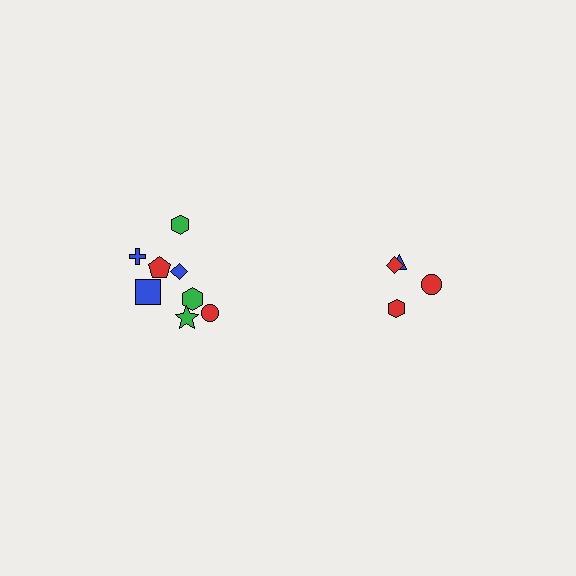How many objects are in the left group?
There are 8 objects.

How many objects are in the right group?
There are 4 objects.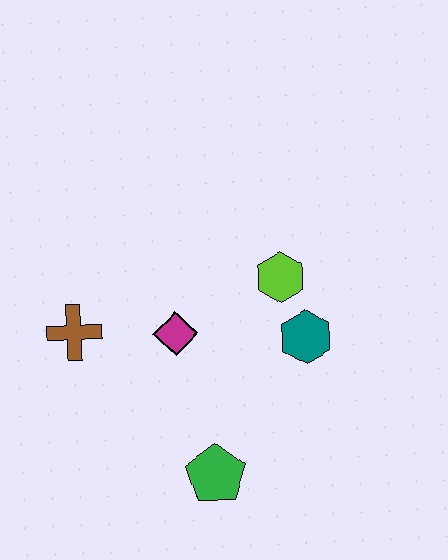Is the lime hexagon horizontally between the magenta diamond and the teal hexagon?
Yes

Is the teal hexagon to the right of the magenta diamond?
Yes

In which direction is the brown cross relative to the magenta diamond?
The brown cross is to the left of the magenta diamond.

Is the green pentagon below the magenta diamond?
Yes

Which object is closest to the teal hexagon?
The lime hexagon is closest to the teal hexagon.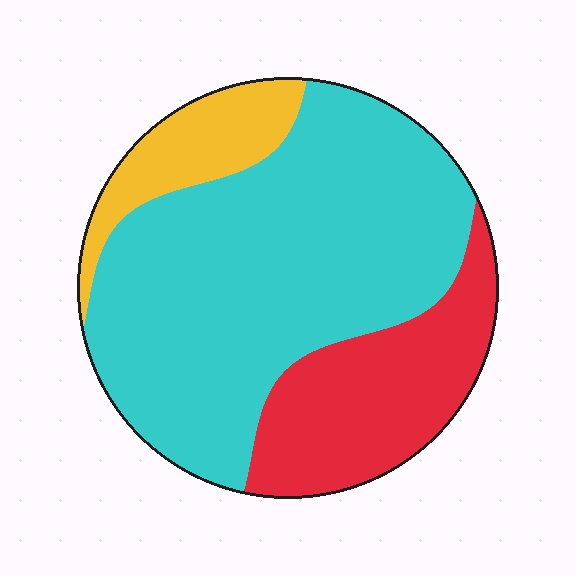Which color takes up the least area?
Yellow, at roughly 10%.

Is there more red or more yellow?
Red.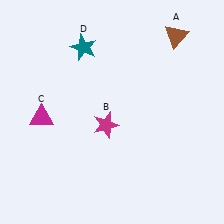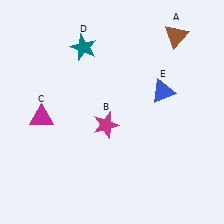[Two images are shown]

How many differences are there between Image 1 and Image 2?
There is 1 difference between the two images.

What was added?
A blue triangle (E) was added in Image 2.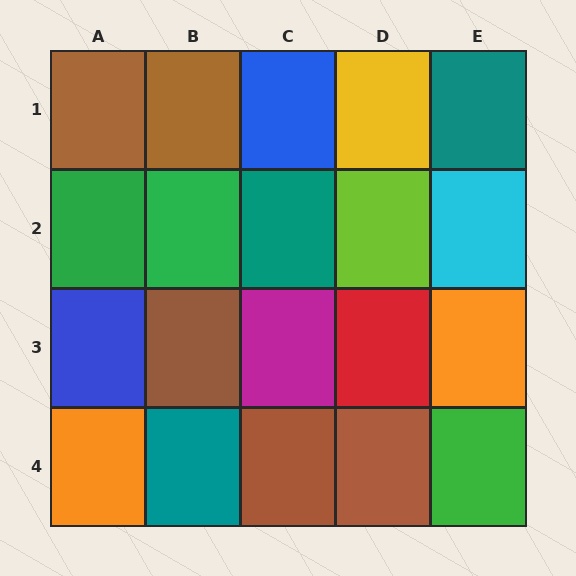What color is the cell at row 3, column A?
Blue.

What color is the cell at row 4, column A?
Orange.